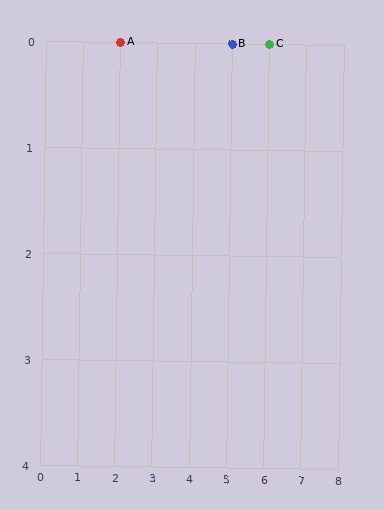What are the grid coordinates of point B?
Point B is at grid coordinates (5, 0).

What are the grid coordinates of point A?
Point A is at grid coordinates (2, 0).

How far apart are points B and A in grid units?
Points B and A are 3 columns apart.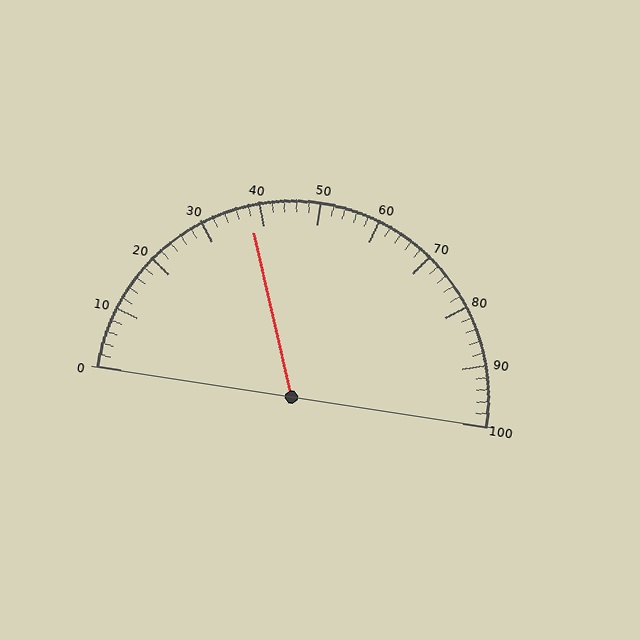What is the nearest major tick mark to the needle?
The nearest major tick mark is 40.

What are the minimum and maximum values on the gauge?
The gauge ranges from 0 to 100.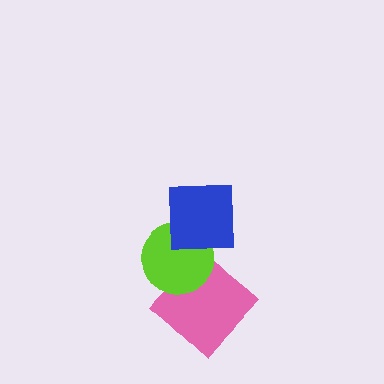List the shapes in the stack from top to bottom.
From top to bottom: the blue square, the lime circle, the pink diamond.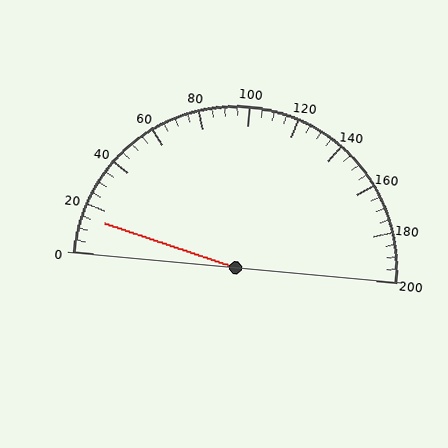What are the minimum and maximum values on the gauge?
The gauge ranges from 0 to 200.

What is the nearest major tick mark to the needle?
The nearest major tick mark is 20.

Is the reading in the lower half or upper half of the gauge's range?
The reading is in the lower half of the range (0 to 200).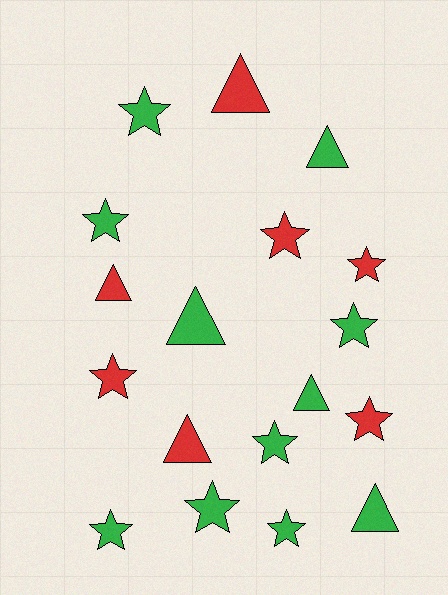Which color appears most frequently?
Green, with 11 objects.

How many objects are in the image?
There are 18 objects.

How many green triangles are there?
There are 4 green triangles.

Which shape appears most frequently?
Star, with 11 objects.